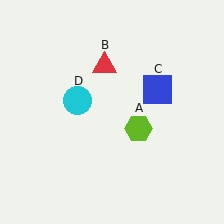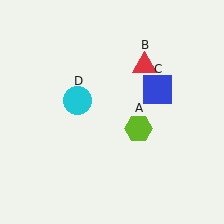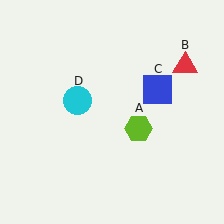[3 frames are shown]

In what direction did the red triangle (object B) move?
The red triangle (object B) moved right.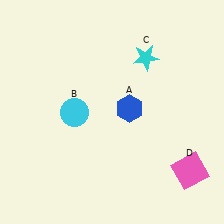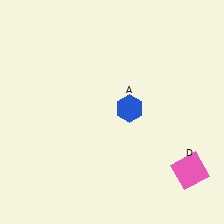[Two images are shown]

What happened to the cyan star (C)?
The cyan star (C) was removed in Image 2. It was in the top-right area of Image 1.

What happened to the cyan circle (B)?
The cyan circle (B) was removed in Image 2. It was in the bottom-left area of Image 1.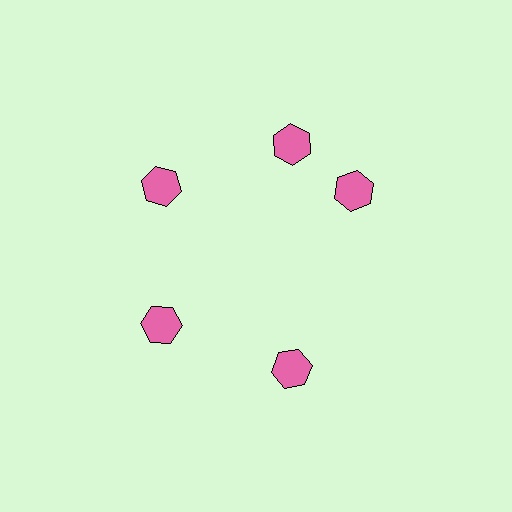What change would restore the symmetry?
The symmetry would be restored by rotating it back into even spacing with its neighbors so that all 5 hexagons sit at equal angles and equal distance from the center.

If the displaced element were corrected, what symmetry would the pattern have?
It would have 5-fold rotational symmetry — the pattern would map onto itself every 72 degrees.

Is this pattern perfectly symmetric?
No. The 5 pink hexagons are arranged in a ring, but one element near the 3 o'clock position is rotated out of alignment along the ring, breaking the 5-fold rotational symmetry.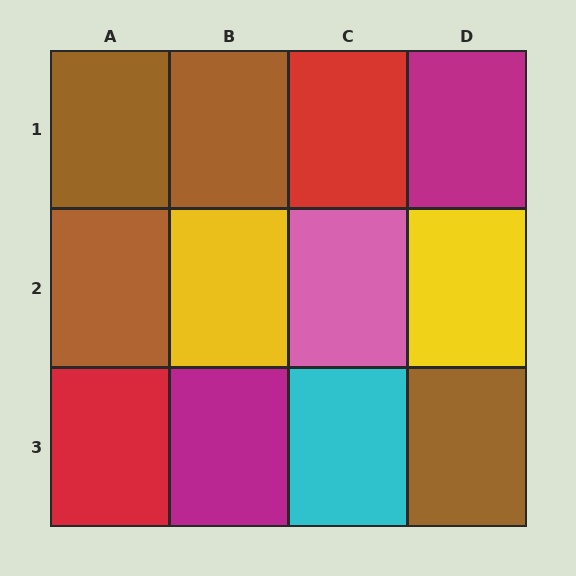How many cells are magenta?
2 cells are magenta.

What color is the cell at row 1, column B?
Brown.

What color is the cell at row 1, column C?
Red.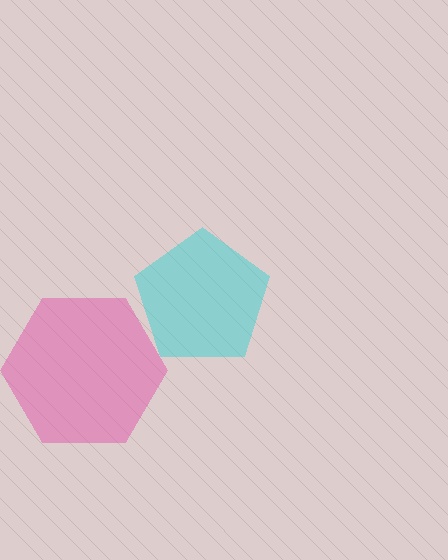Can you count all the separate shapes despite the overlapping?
Yes, there are 2 separate shapes.